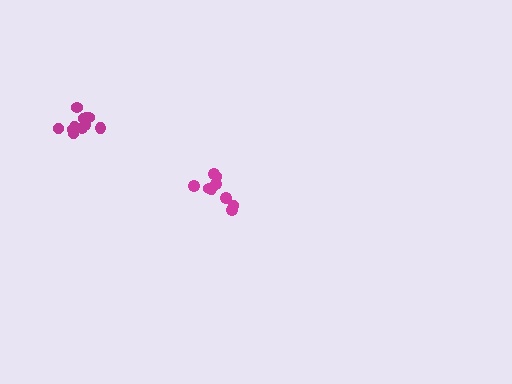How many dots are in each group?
Group 1: 10 dots, Group 2: 11 dots (21 total).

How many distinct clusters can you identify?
There are 2 distinct clusters.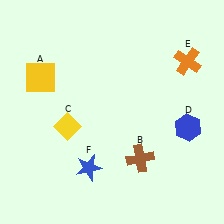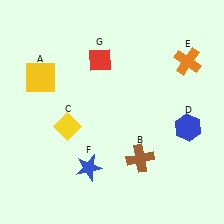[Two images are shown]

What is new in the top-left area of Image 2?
A red diamond (G) was added in the top-left area of Image 2.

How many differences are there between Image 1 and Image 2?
There is 1 difference between the two images.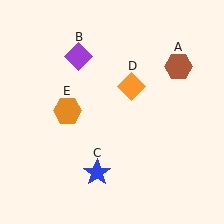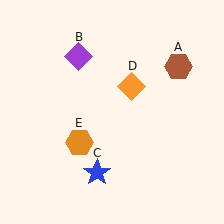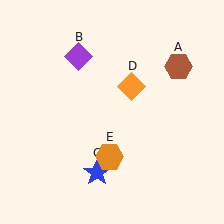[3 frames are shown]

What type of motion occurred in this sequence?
The orange hexagon (object E) rotated counterclockwise around the center of the scene.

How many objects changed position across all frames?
1 object changed position: orange hexagon (object E).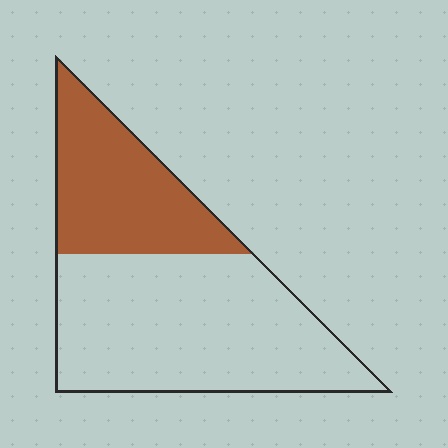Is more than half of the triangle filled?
No.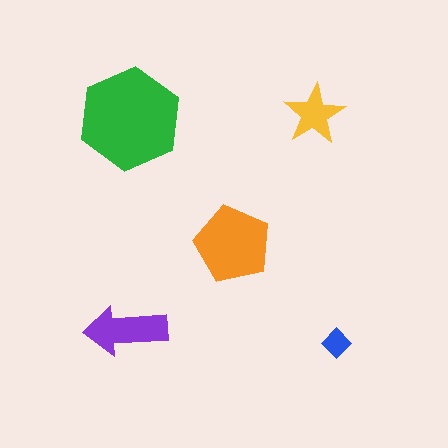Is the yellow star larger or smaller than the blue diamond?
Larger.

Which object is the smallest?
The blue diamond.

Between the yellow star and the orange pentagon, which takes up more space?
The orange pentagon.